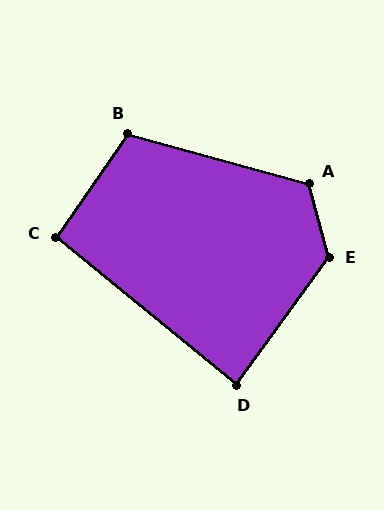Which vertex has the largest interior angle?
E, at approximately 129 degrees.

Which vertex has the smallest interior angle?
D, at approximately 87 degrees.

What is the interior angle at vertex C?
Approximately 94 degrees (approximately right).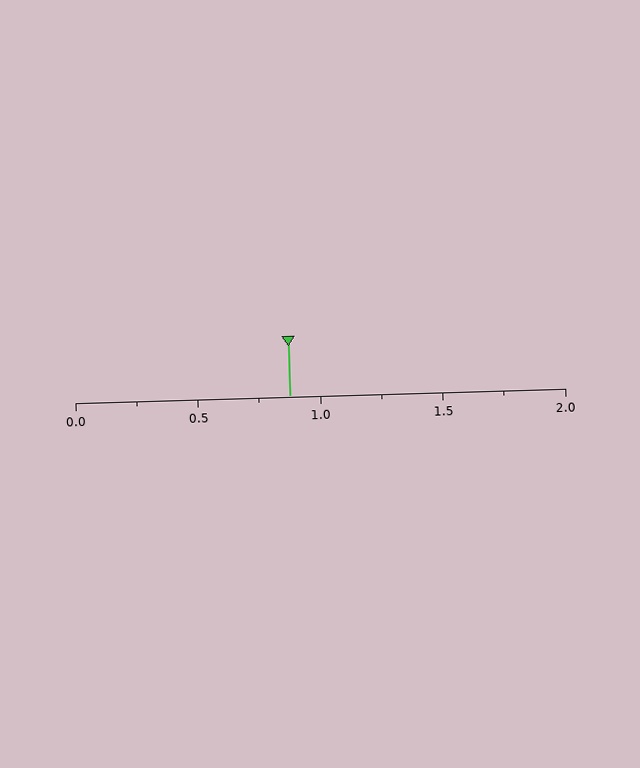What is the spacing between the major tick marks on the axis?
The major ticks are spaced 0.5 apart.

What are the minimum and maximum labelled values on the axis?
The axis runs from 0.0 to 2.0.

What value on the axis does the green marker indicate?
The marker indicates approximately 0.88.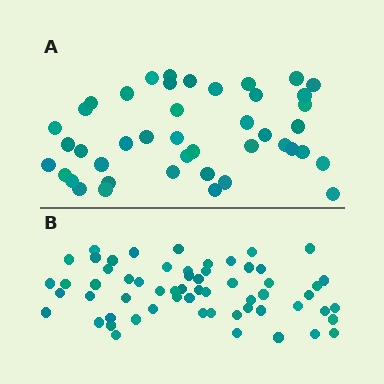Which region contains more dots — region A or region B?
Region B (the bottom region) has more dots.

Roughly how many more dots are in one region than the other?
Region B has approximately 15 more dots than region A.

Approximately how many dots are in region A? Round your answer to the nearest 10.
About 40 dots. (The exact count is 43, which rounds to 40.)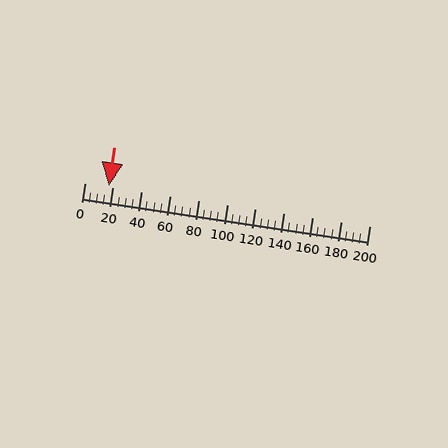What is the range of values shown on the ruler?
The ruler shows values from 0 to 200.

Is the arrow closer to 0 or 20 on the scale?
The arrow is closer to 20.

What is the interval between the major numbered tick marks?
The major tick marks are spaced 20 units apart.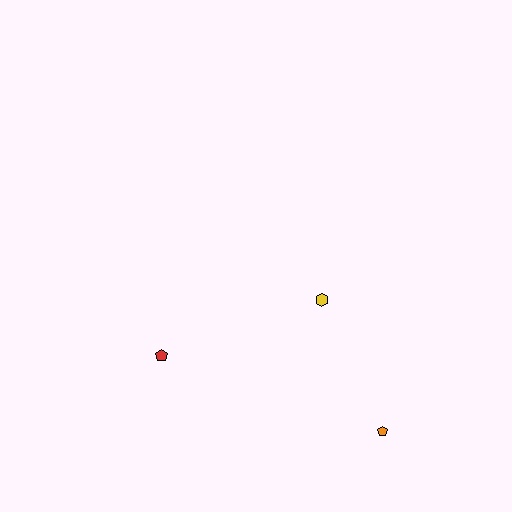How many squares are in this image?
There are no squares.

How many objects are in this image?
There are 3 objects.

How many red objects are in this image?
There is 1 red object.